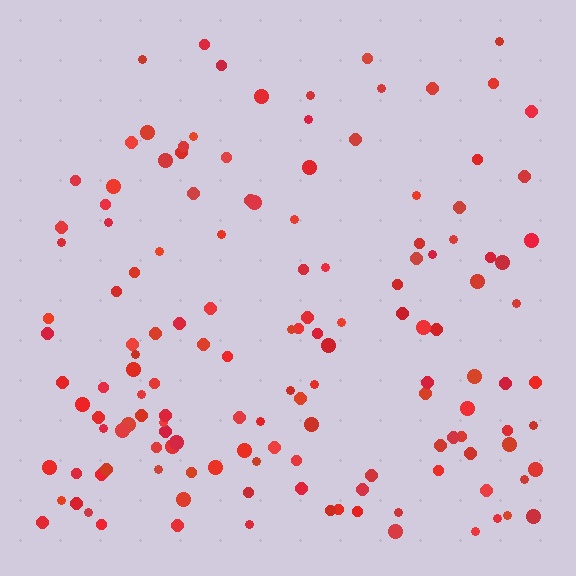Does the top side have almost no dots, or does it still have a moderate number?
Still a moderate number, just noticeably fewer than the bottom.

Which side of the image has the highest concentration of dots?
The bottom.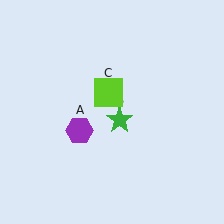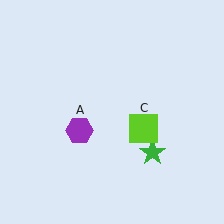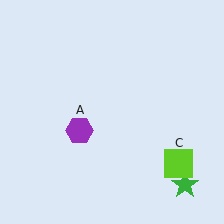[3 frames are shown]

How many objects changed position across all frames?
2 objects changed position: green star (object B), lime square (object C).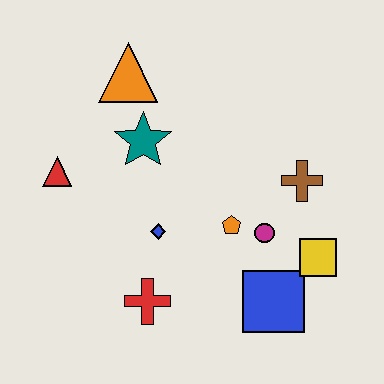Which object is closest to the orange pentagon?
The magenta circle is closest to the orange pentagon.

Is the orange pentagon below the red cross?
No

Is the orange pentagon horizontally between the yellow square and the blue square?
No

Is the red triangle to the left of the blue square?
Yes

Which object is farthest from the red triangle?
The yellow square is farthest from the red triangle.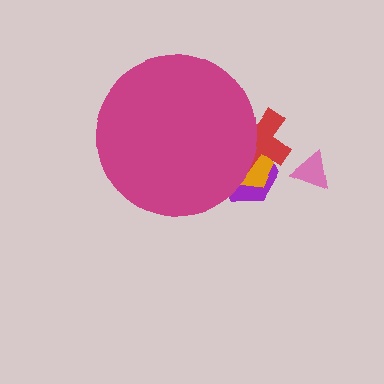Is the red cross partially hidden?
Yes, the red cross is partially hidden behind the magenta circle.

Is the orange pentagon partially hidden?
Yes, the orange pentagon is partially hidden behind the magenta circle.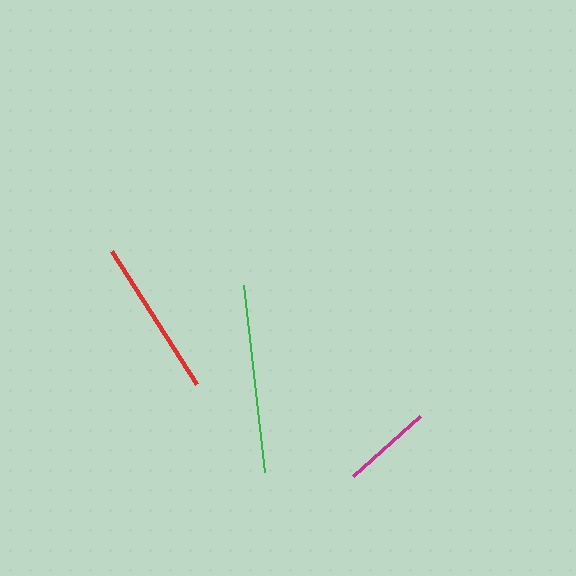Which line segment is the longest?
The green line is the longest at approximately 188 pixels.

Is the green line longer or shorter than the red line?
The green line is longer than the red line.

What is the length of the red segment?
The red segment is approximately 158 pixels long.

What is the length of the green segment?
The green segment is approximately 188 pixels long.